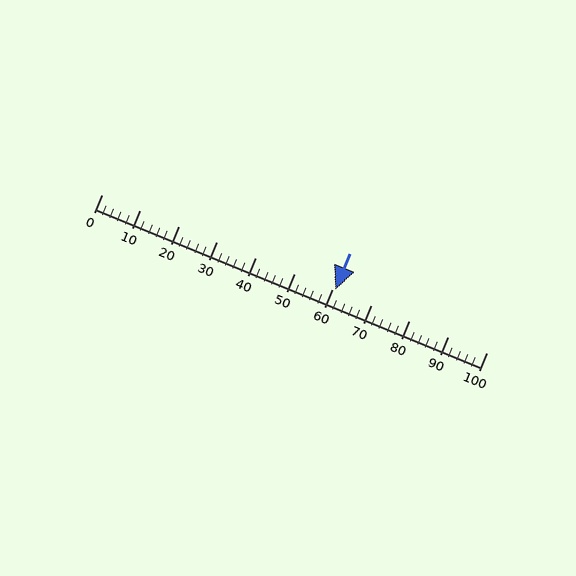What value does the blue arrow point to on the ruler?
The blue arrow points to approximately 61.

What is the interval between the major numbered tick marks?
The major tick marks are spaced 10 units apart.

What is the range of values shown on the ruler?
The ruler shows values from 0 to 100.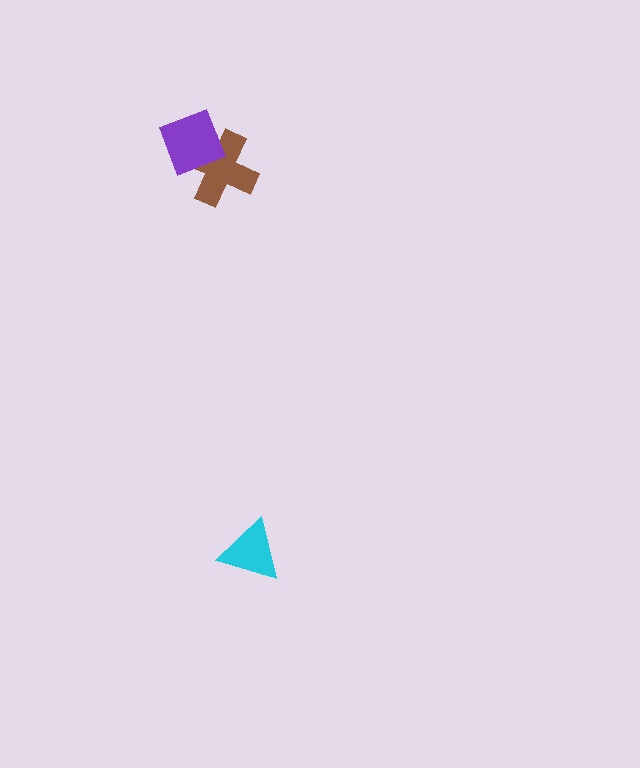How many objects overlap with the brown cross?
1 object overlaps with the brown cross.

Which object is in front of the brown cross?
The purple diamond is in front of the brown cross.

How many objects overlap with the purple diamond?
1 object overlaps with the purple diamond.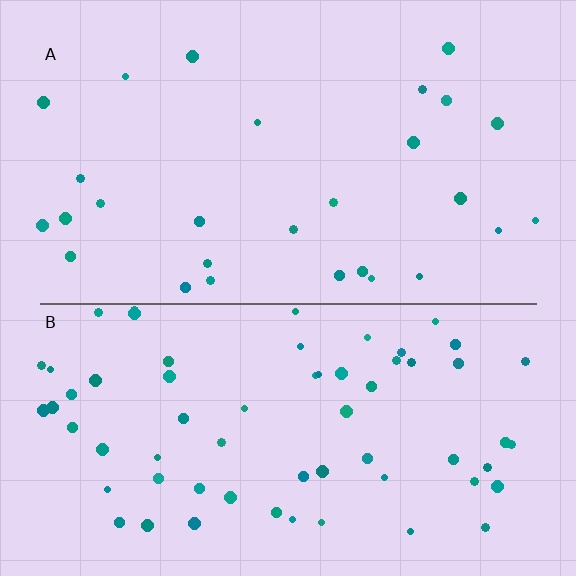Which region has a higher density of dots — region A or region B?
B (the bottom).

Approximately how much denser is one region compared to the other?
Approximately 2.3× — region B over region A.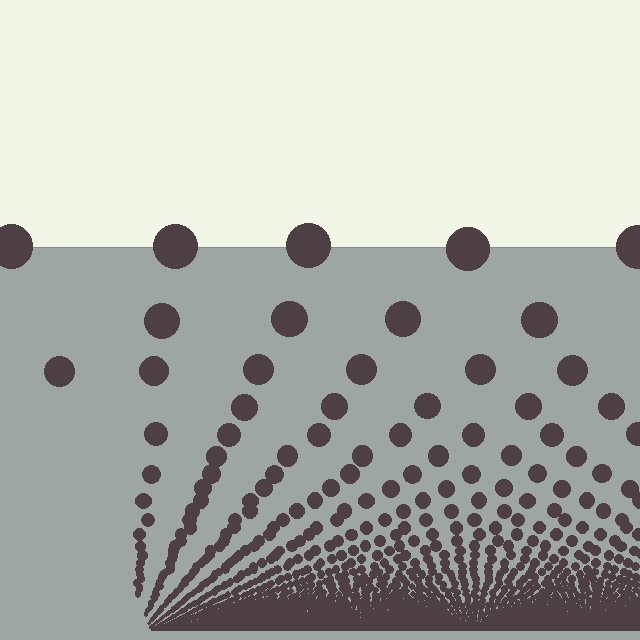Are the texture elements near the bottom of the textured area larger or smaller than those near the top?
Smaller. The gradient is inverted — elements near the bottom are smaller and denser.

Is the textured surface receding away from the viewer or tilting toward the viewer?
The surface appears to tilt toward the viewer. Texture elements get larger and sparser toward the top.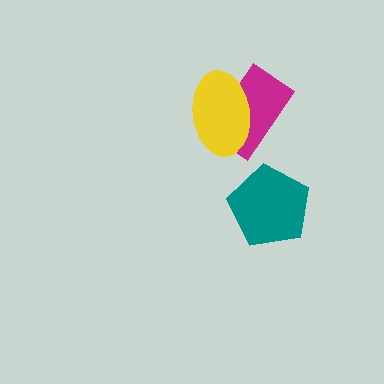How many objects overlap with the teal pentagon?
0 objects overlap with the teal pentagon.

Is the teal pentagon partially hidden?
No, no other shape covers it.